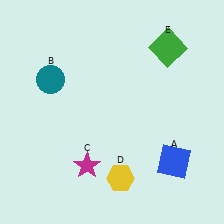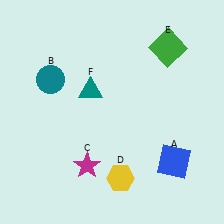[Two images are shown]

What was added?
A teal triangle (F) was added in Image 2.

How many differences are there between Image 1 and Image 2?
There is 1 difference between the two images.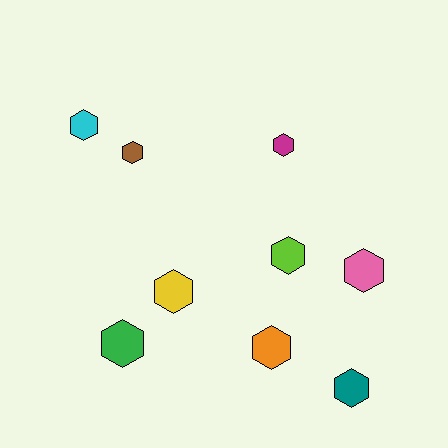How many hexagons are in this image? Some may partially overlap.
There are 9 hexagons.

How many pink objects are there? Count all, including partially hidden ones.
There is 1 pink object.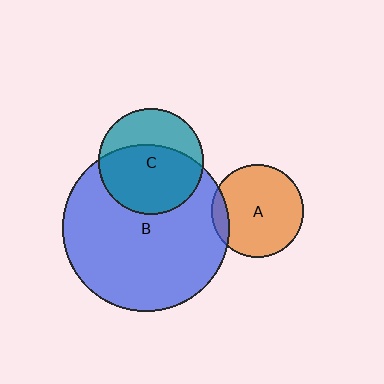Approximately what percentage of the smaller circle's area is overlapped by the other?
Approximately 10%.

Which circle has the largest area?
Circle B (blue).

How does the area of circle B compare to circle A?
Approximately 3.2 times.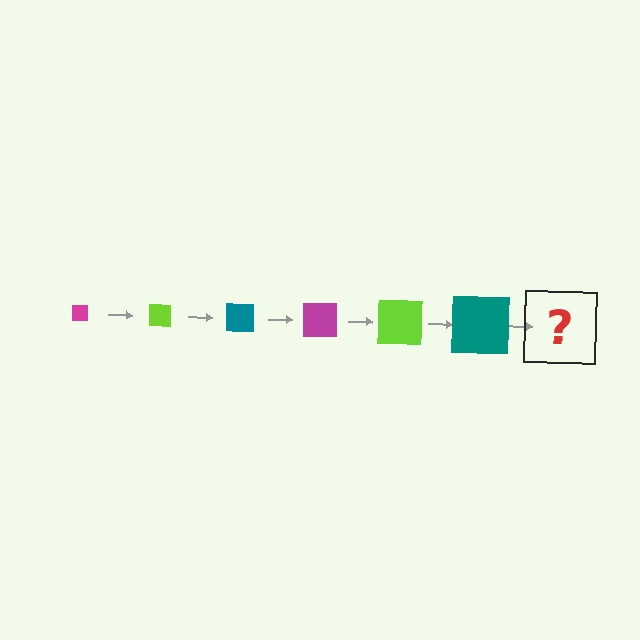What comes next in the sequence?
The next element should be a magenta square, larger than the previous one.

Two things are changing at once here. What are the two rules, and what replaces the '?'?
The two rules are that the square grows larger each step and the color cycles through magenta, lime, and teal. The '?' should be a magenta square, larger than the previous one.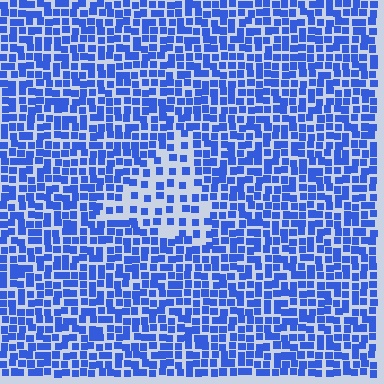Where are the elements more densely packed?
The elements are more densely packed outside the triangle boundary.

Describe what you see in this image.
The image contains small blue elements arranged at two different densities. A triangle-shaped region is visible where the elements are less densely packed than the surrounding area.